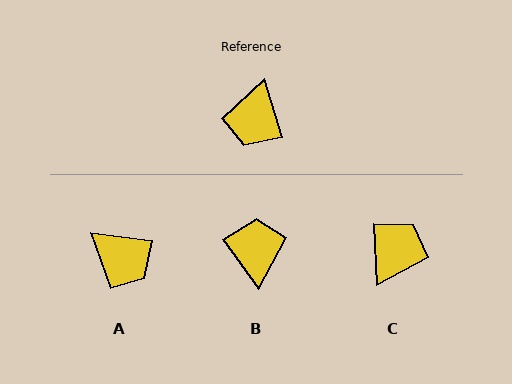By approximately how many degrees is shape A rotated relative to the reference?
Approximately 67 degrees counter-clockwise.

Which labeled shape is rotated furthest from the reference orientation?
C, about 167 degrees away.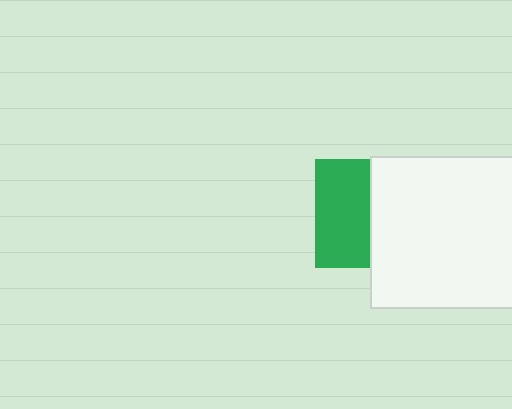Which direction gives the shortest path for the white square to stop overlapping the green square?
Moving right gives the shortest separation.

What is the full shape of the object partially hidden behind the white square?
The partially hidden object is a green square.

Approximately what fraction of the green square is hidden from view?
Roughly 50% of the green square is hidden behind the white square.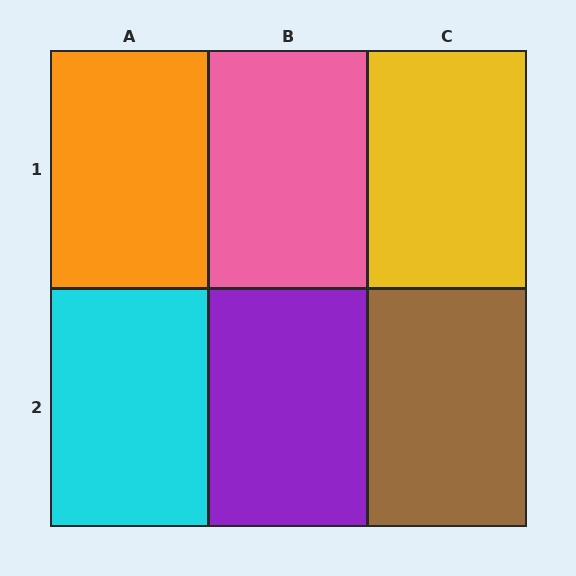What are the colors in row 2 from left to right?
Cyan, purple, brown.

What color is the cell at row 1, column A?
Orange.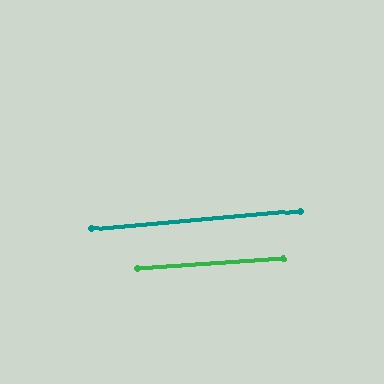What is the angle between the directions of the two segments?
Approximately 1 degree.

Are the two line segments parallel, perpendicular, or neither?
Parallel — their directions differ by only 1.3°.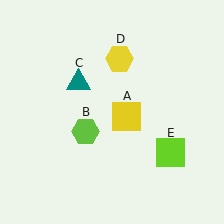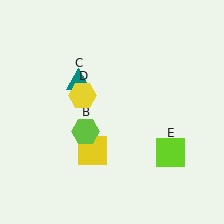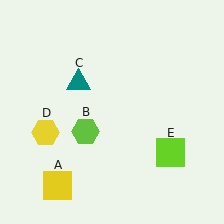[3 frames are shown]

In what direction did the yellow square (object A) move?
The yellow square (object A) moved down and to the left.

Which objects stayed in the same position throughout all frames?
Lime hexagon (object B) and teal triangle (object C) and lime square (object E) remained stationary.